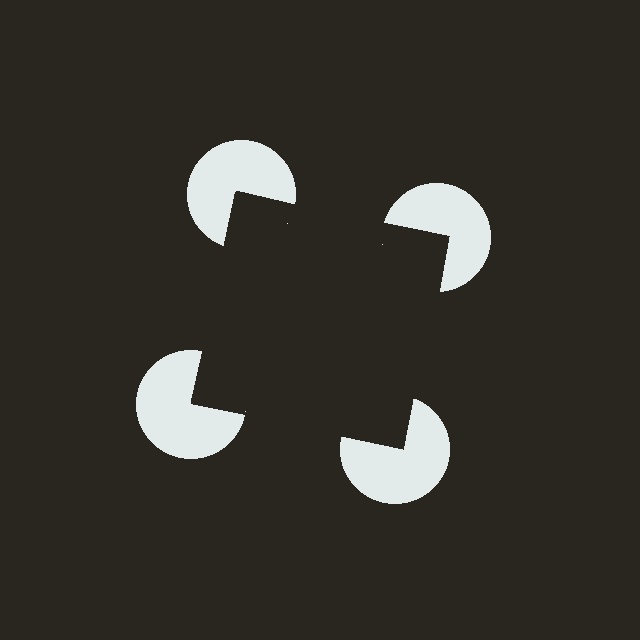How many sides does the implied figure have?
4 sides.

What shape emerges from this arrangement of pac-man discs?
An illusory square — its edges are inferred from the aligned wedge cuts in the pac-man discs, not physically drawn.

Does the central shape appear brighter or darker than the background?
It typically appears slightly darker than the background, even though no actual brightness change is drawn.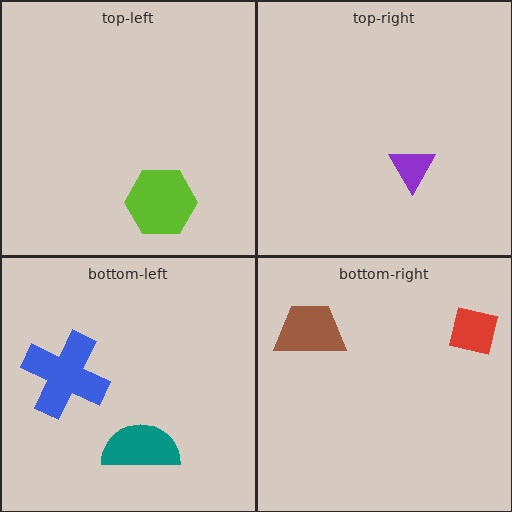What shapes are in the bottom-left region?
The teal semicircle, the blue cross.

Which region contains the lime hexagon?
The top-left region.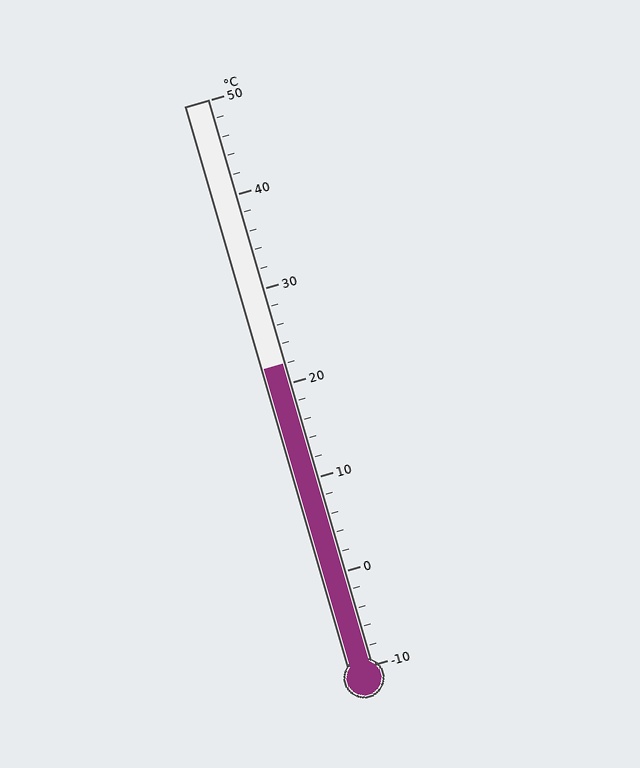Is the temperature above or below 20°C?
The temperature is above 20°C.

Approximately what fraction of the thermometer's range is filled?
The thermometer is filled to approximately 55% of its range.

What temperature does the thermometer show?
The thermometer shows approximately 22°C.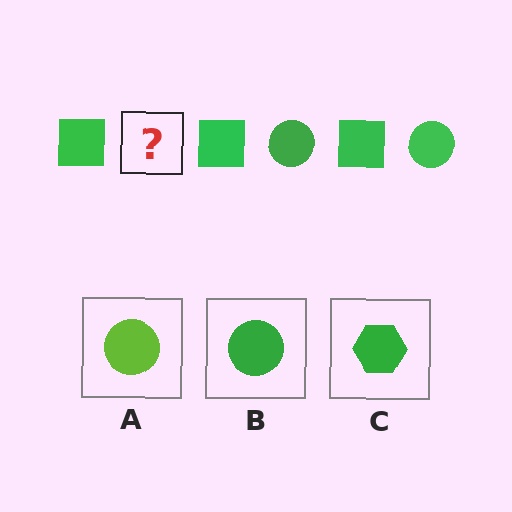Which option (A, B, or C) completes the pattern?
B.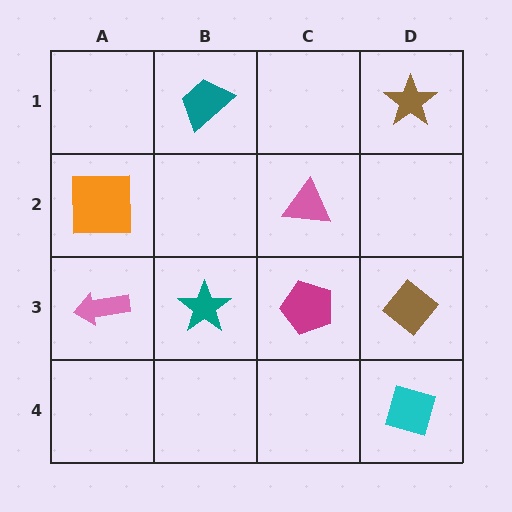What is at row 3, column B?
A teal star.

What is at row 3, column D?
A brown diamond.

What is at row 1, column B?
A teal trapezoid.